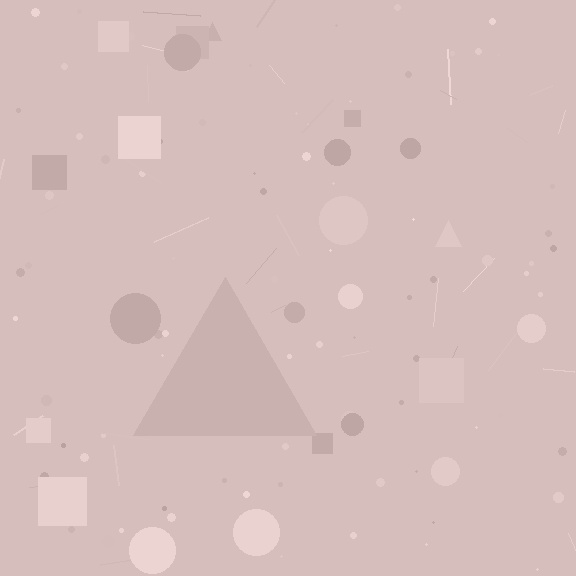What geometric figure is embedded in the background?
A triangle is embedded in the background.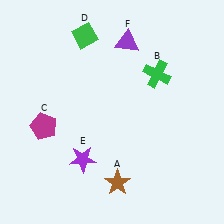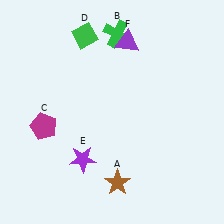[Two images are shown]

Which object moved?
The green cross (B) moved up.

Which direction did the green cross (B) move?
The green cross (B) moved up.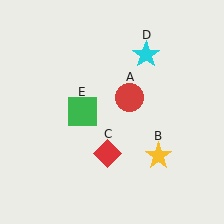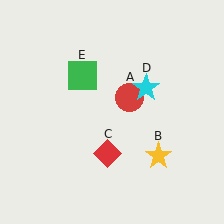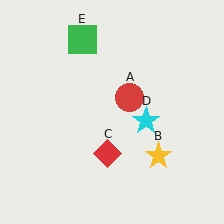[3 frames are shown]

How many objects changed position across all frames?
2 objects changed position: cyan star (object D), green square (object E).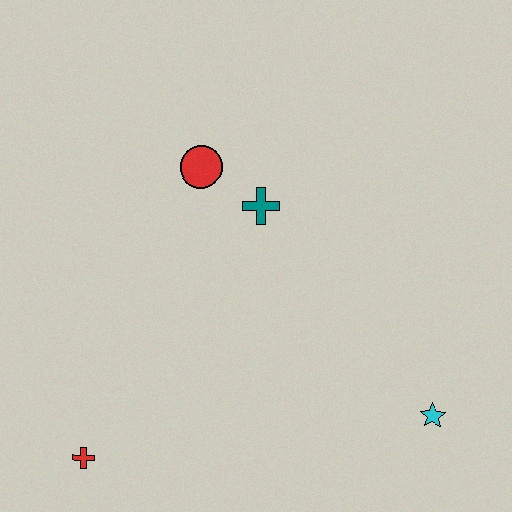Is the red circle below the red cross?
No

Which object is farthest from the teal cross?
The red cross is farthest from the teal cross.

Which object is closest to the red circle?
The teal cross is closest to the red circle.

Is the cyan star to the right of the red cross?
Yes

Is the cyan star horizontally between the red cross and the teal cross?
No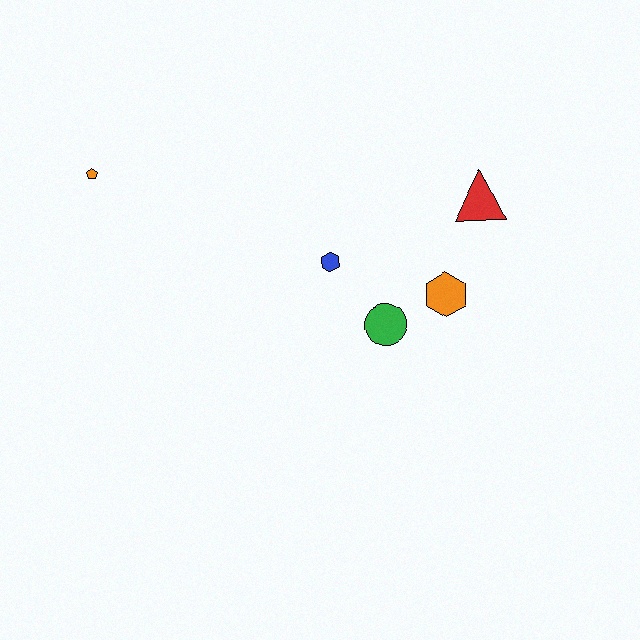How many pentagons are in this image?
There is 1 pentagon.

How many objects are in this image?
There are 5 objects.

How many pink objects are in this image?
There are no pink objects.